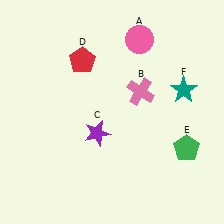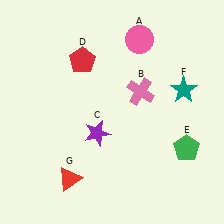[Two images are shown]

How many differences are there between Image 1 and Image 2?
There is 1 difference between the two images.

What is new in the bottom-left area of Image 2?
A red triangle (G) was added in the bottom-left area of Image 2.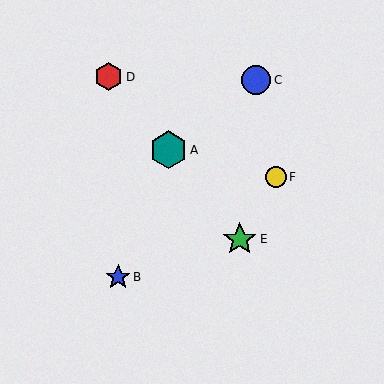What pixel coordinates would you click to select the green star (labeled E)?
Click at (240, 239) to select the green star E.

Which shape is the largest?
The teal hexagon (labeled A) is the largest.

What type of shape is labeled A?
Shape A is a teal hexagon.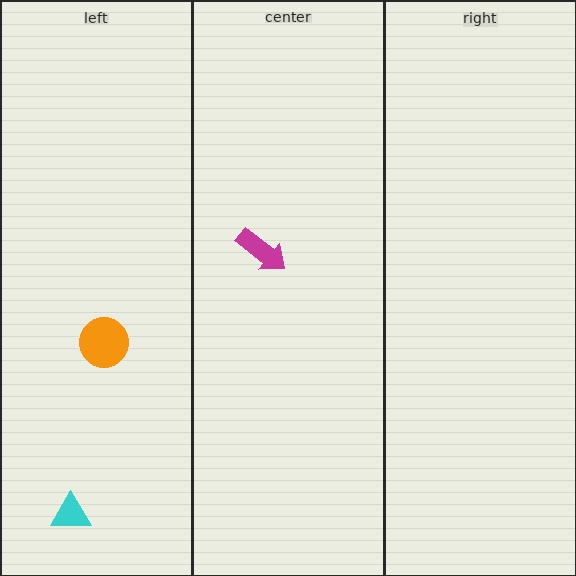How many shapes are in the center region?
1.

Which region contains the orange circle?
The left region.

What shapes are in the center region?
The magenta arrow.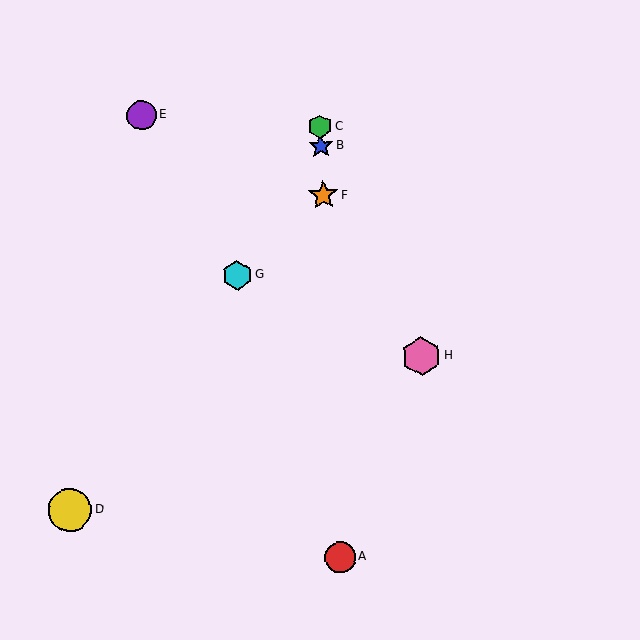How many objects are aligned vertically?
4 objects (A, B, C, F) are aligned vertically.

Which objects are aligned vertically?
Objects A, B, C, F are aligned vertically.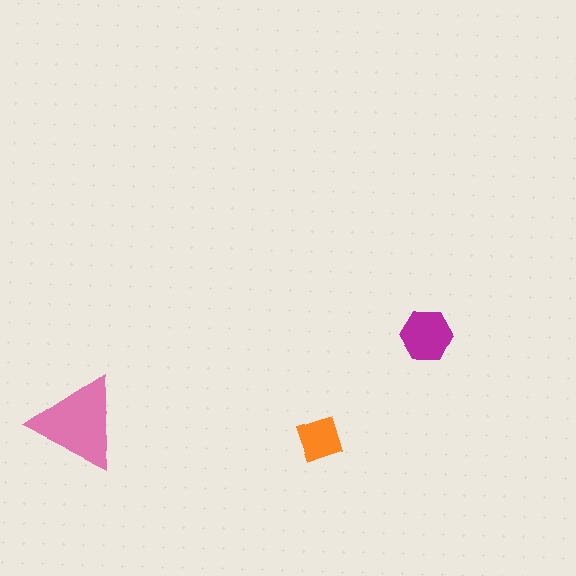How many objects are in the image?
There are 3 objects in the image.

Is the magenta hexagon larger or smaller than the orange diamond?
Larger.